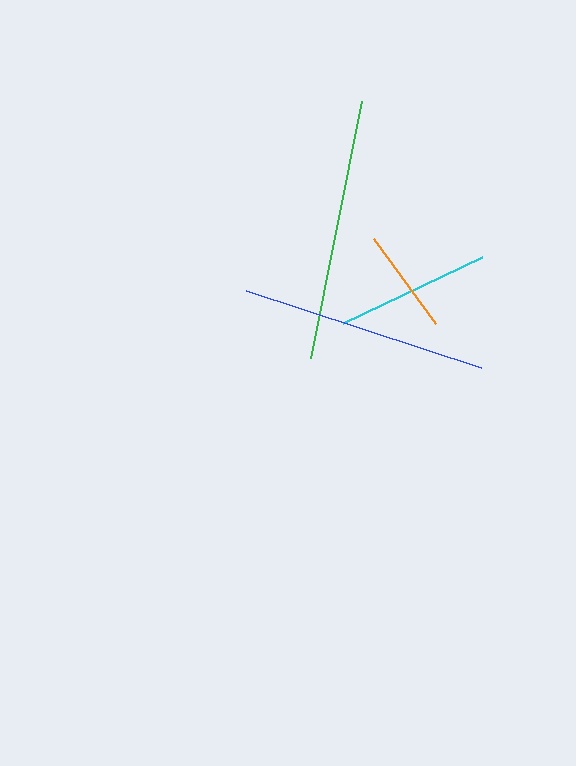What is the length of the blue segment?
The blue segment is approximately 248 pixels long.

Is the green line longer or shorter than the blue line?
The green line is longer than the blue line.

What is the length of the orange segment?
The orange segment is approximately 105 pixels long.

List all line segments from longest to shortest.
From longest to shortest: green, blue, cyan, orange.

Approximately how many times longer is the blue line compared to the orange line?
The blue line is approximately 2.4 times the length of the orange line.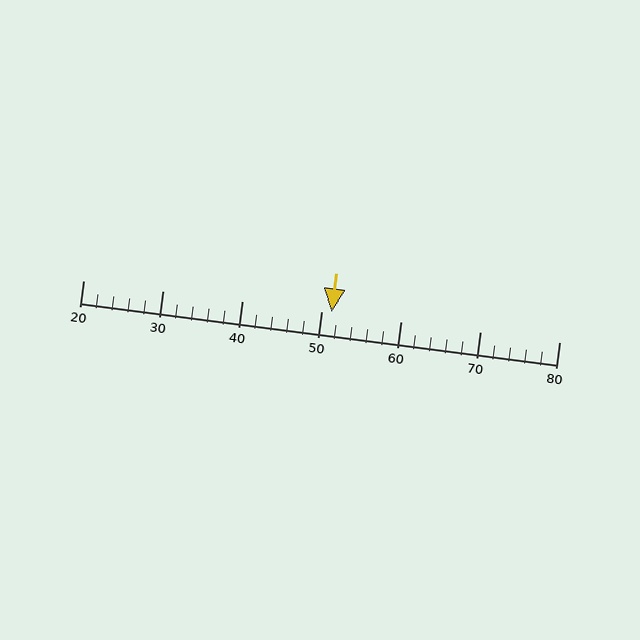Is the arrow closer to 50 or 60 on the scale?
The arrow is closer to 50.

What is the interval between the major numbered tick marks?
The major tick marks are spaced 10 units apart.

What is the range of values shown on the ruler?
The ruler shows values from 20 to 80.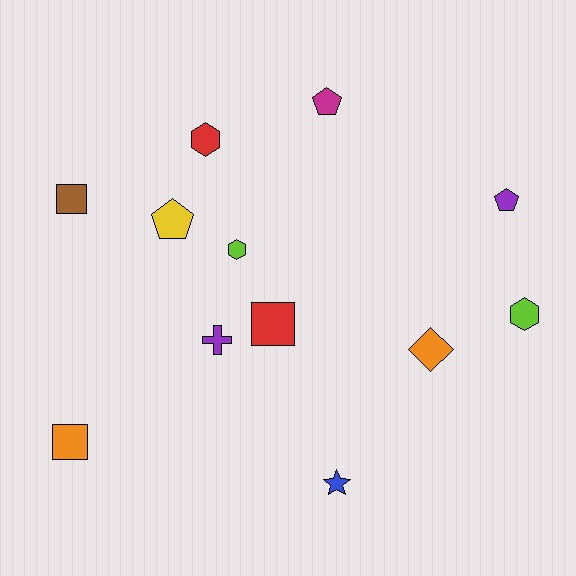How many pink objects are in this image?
There are no pink objects.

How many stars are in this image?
There is 1 star.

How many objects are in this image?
There are 12 objects.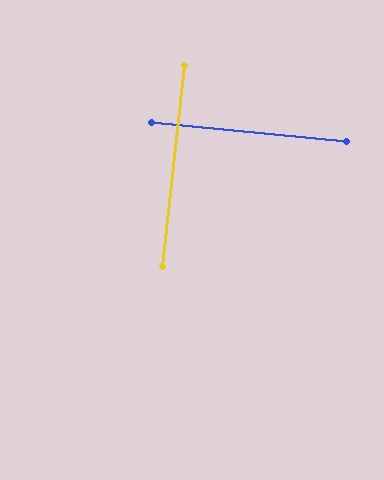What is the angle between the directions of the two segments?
Approximately 90 degrees.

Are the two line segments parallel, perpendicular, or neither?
Perpendicular — they meet at approximately 90°.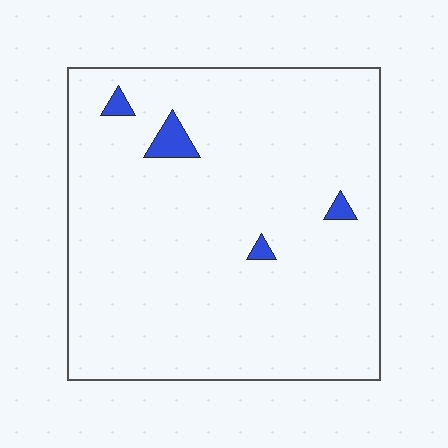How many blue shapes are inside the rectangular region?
4.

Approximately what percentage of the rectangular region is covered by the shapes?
Approximately 5%.